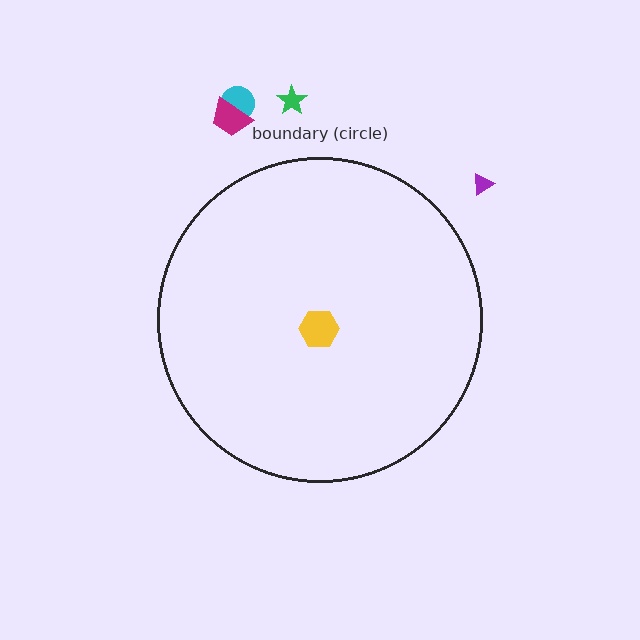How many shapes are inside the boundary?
1 inside, 4 outside.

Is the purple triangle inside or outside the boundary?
Outside.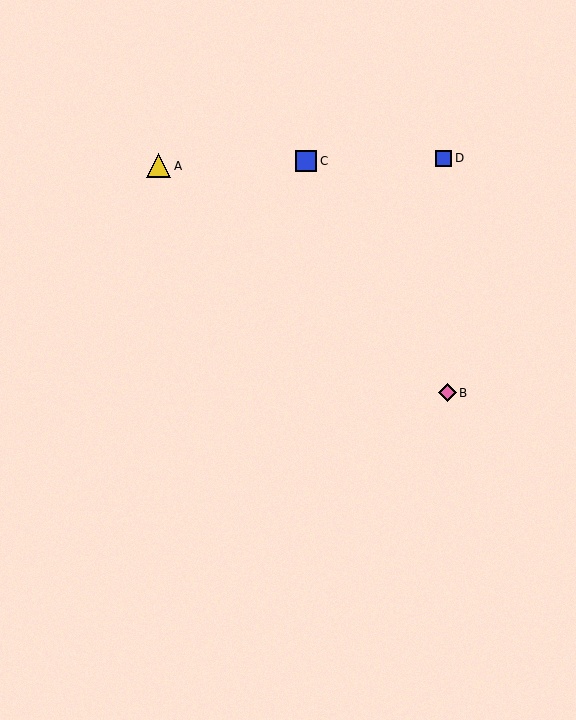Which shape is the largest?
The yellow triangle (labeled A) is the largest.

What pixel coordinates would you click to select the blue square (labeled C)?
Click at (306, 161) to select the blue square C.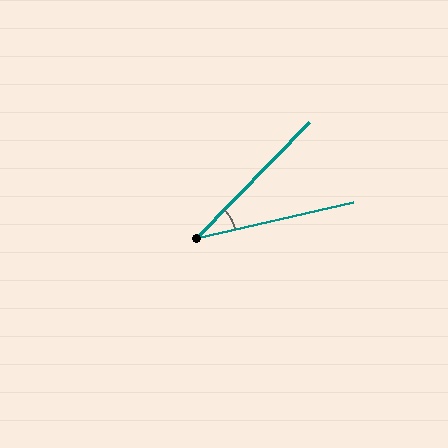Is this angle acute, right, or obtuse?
It is acute.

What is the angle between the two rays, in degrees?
Approximately 33 degrees.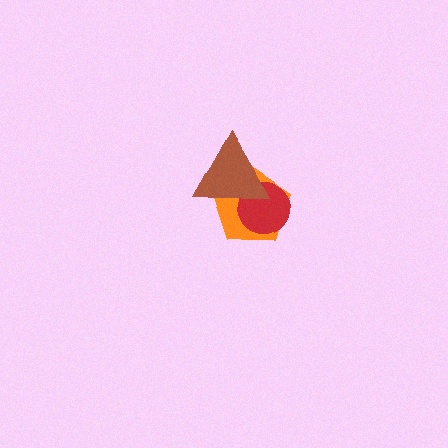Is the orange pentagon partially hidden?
Yes, it is partially covered by another shape.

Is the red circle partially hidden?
Yes, it is partially covered by another shape.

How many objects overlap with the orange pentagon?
2 objects overlap with the orange pentagon.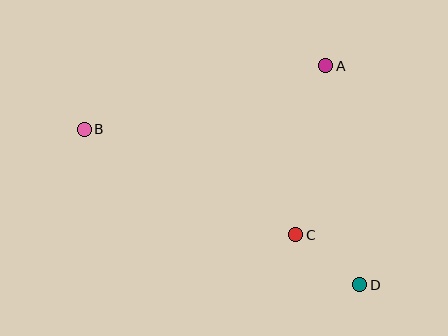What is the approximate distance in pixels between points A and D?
The distance between A and D is approximately 222 pixels.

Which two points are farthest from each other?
Points B and D are farthest from each other.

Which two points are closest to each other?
Points C and D are closest to each other.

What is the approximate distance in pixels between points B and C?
The distance between B and C is approximately 236 pixels.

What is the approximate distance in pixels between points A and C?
The distance between A and C is approximately 172 pixels.